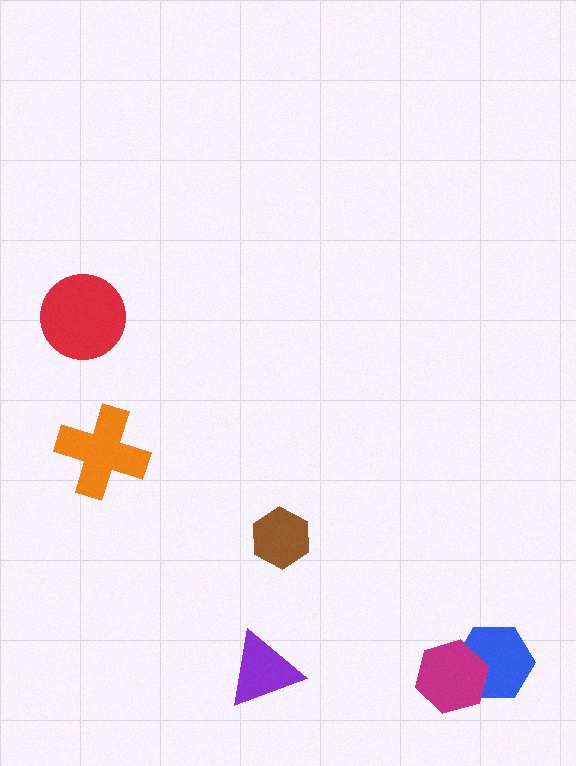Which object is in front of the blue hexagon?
The magenta hexagon is in front of the blue hexagon.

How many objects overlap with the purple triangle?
0 objects overlap with the purple triangle.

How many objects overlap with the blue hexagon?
1 object overlaps with the blue hexagon.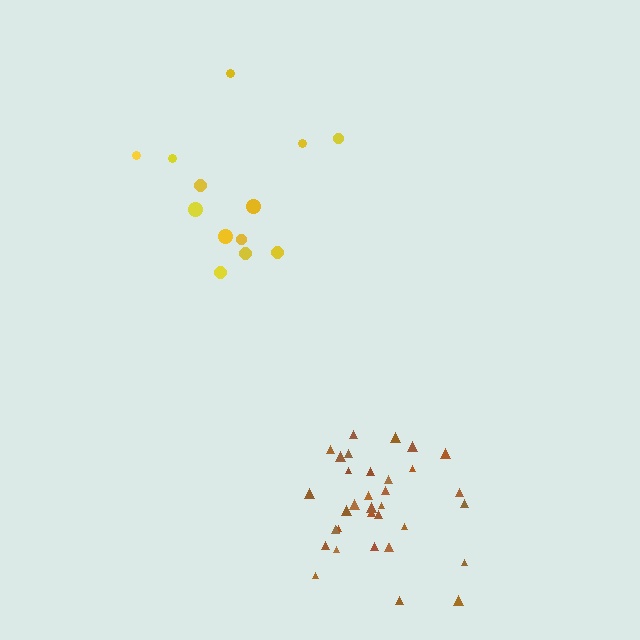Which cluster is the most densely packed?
Brown.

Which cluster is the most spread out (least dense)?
Yellow.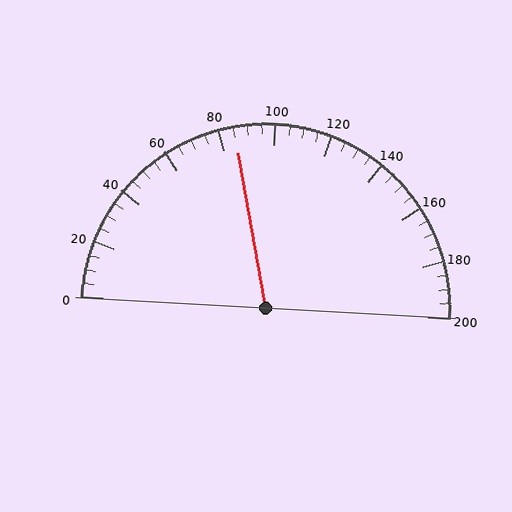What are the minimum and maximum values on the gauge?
The gauge ranges from 0 to 200.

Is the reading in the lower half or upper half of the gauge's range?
The reading is in the lower half of the range (0 to 200).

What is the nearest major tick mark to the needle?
The nearest major tick mark is 80.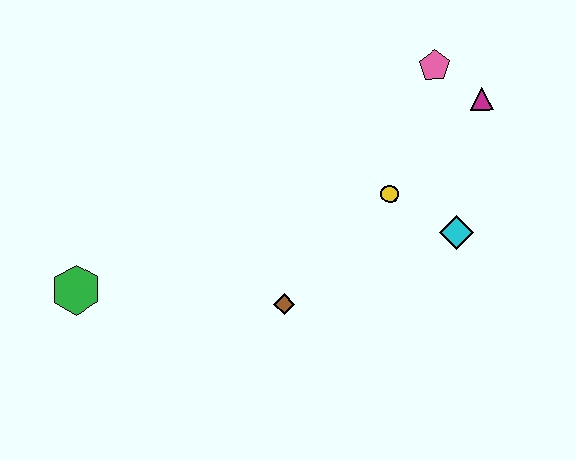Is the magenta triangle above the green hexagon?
Yes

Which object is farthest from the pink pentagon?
The green hexagon is farthest from the pink pentagon.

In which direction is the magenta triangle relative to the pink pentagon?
The magenta triangle is to the right of the pink pentagon.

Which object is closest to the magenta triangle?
The pink pentagon is closest to the magenta triangle.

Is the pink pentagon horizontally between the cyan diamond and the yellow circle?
Yes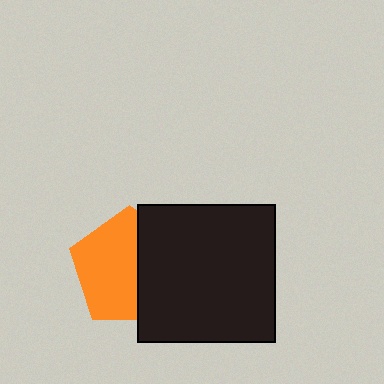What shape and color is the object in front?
The object in front is a black square.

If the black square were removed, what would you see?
You would see the complete orange pentagon.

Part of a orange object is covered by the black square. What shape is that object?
It is a pentagon.